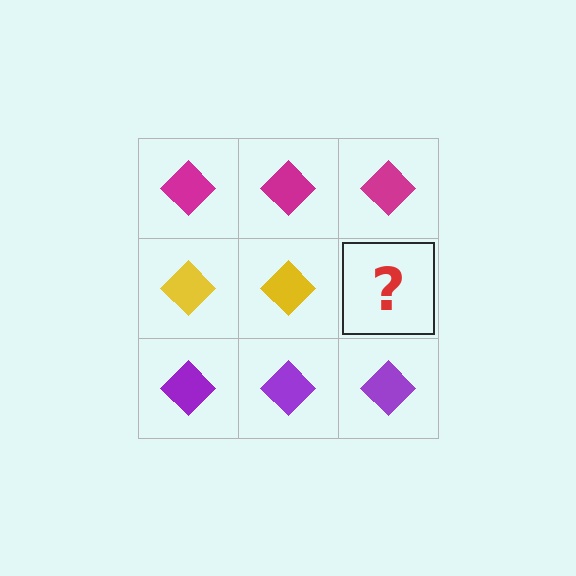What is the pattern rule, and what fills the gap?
The rule is that each row has a consistent color. The gap should be filled with a yellow diamond.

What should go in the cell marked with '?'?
The missing cell should contain a yellow diamond.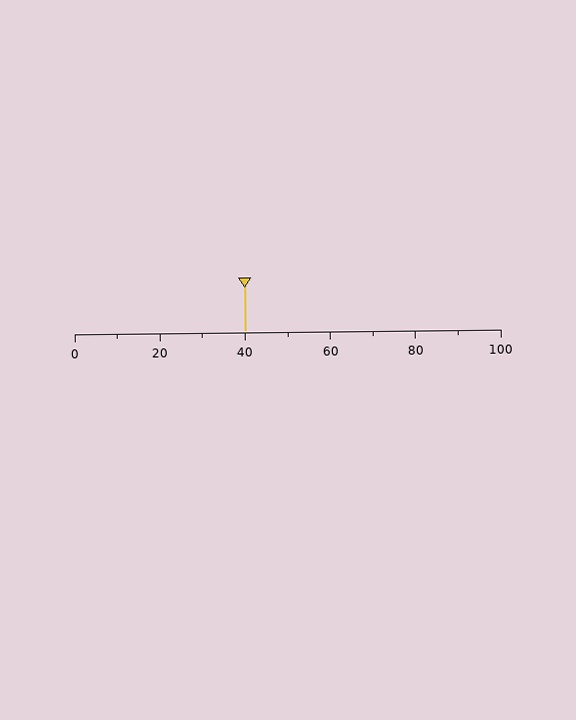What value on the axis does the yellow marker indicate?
The marker indicates approximately 40.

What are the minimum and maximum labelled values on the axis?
The axis runs from 0 to 100.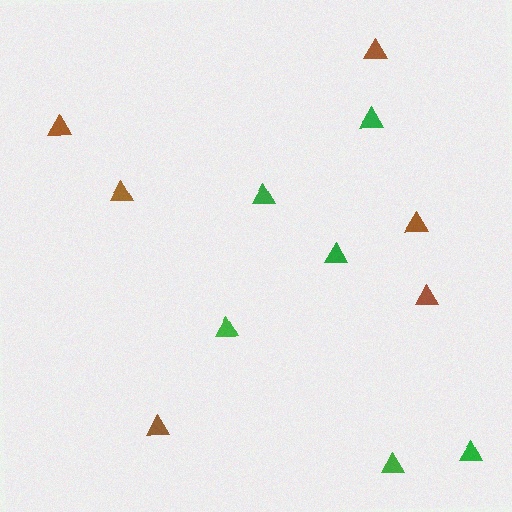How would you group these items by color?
There are 2 groups: one group of green triangles (6) and one group of brown triangles (6).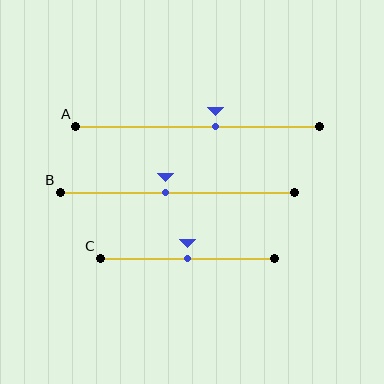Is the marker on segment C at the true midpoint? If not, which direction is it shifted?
Yes, the marker on segment C is at the true midpoint.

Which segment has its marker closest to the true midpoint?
Segment C has its marker closest to the true midpoint.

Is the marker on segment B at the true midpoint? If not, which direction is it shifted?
No, the marker on segment B is shifted to the left by about 5% of the segment length.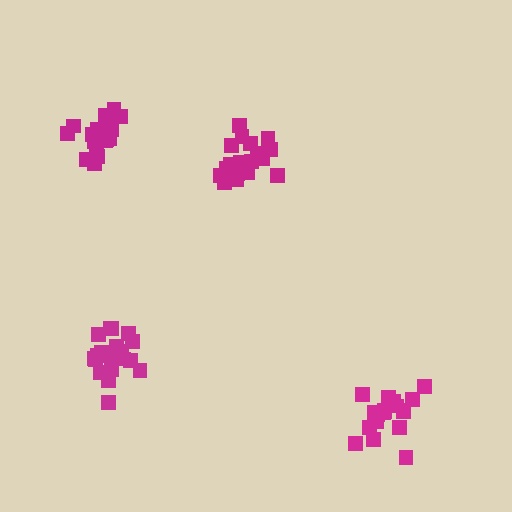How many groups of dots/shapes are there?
There are 4 groups.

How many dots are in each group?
Group 1: 18 dots, Group 2: 20 dots, Group 3: 20 dots, Group 4: 19 dots (77 total).